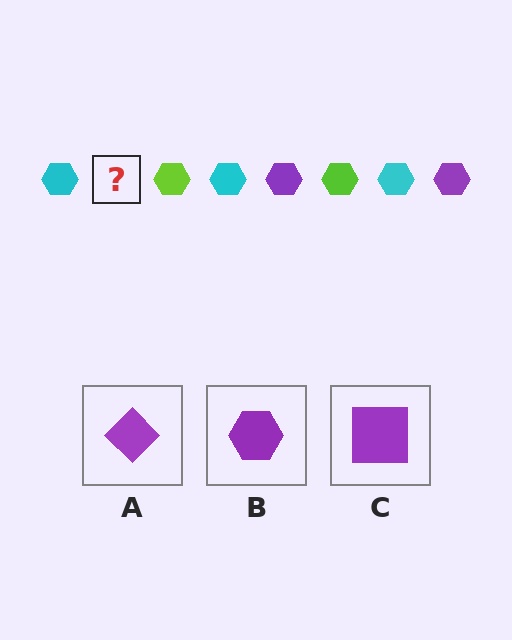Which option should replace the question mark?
Option B.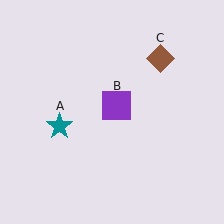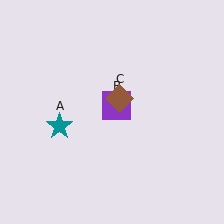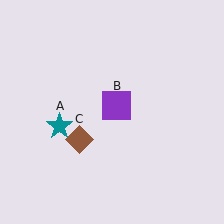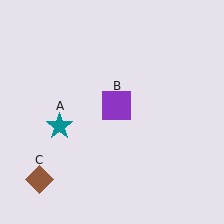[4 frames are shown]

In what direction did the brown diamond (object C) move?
The brown diamond (object C) moved down and to the left.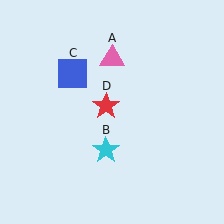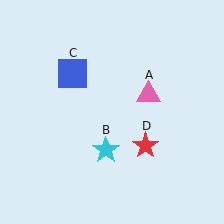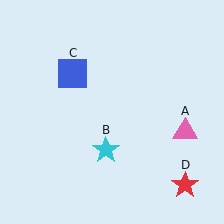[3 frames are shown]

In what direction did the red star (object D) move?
The red star (object D) moved down and to the right.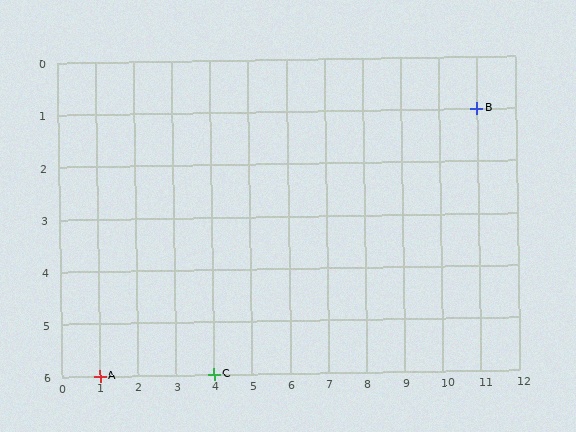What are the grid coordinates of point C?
Point C is at grid coordinates (4, 6).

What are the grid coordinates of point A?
Point A is at grid coordinates (1, 6).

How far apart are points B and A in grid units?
Points B and A are 10 columns and 5 rows apart (about 11.2 grid units diagonally).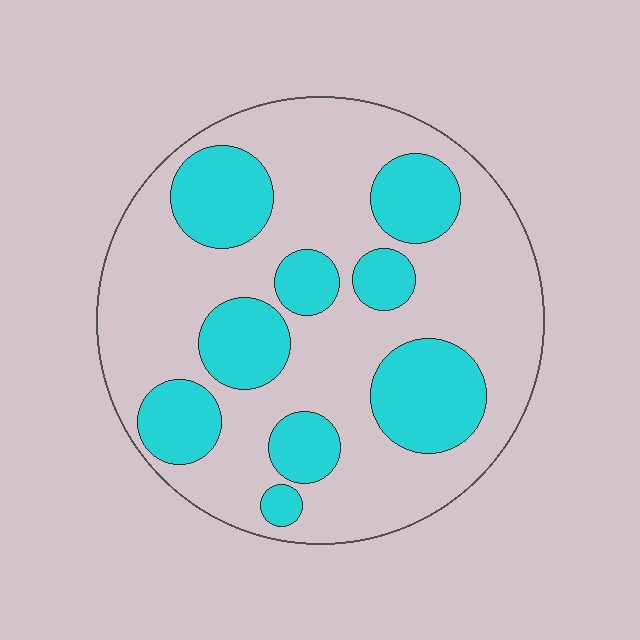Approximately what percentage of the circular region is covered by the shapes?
Approximately 30%.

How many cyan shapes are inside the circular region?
9.